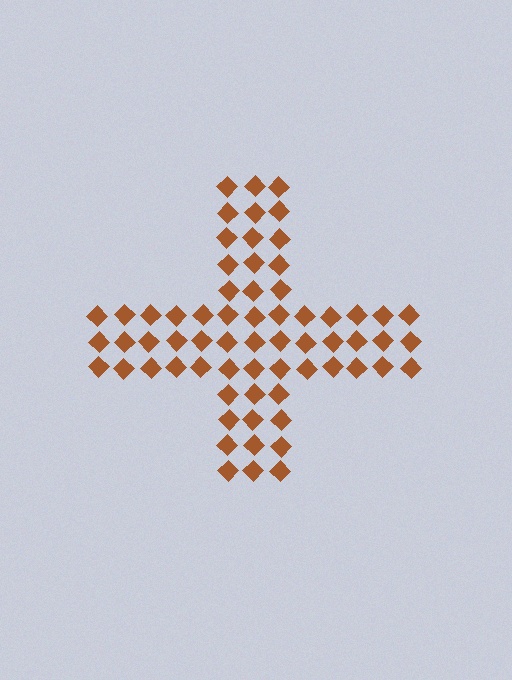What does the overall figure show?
The overall figure shows a cross.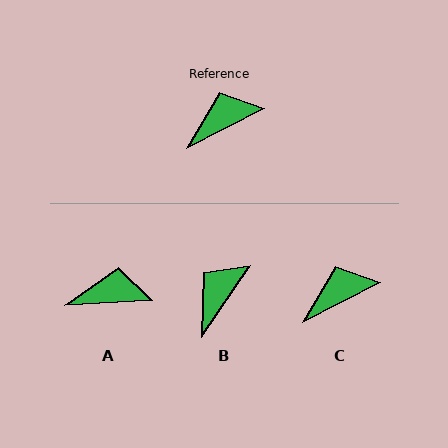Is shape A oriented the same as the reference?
No, it is off by about 25 degrees.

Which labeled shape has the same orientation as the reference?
C.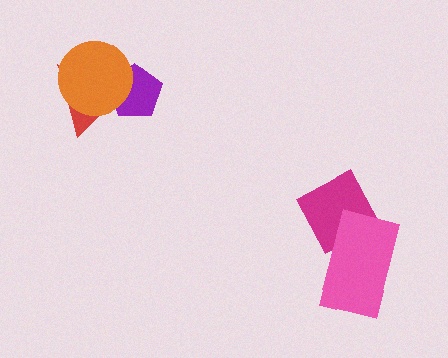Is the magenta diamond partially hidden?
Yes, it is partially covered by another shape.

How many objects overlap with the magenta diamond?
1 object overlaps with the magenta diamond.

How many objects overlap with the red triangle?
2 objects overlap with the red triangle.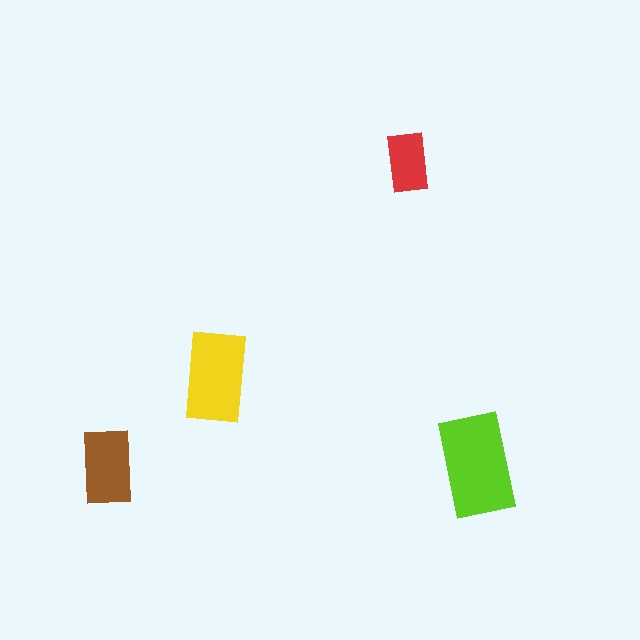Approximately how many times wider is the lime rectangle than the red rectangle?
About 1.5 times wider.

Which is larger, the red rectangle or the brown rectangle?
The brown one.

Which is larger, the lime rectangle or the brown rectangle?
The lime one.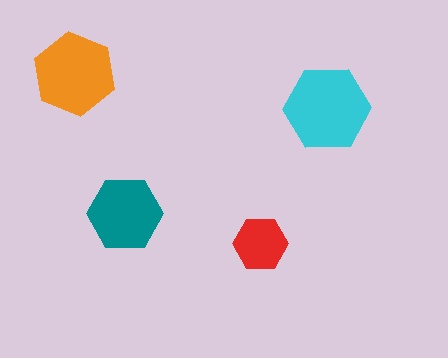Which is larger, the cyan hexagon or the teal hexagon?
The cyan one.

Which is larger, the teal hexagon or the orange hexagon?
The orange one.